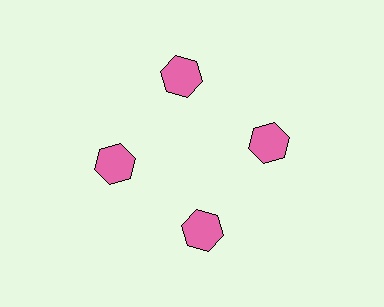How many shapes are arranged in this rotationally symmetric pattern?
There are 4 shapes, arranged in 4 groups of 1.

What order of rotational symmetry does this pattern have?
This pattern has 4-fold rotational symmetry.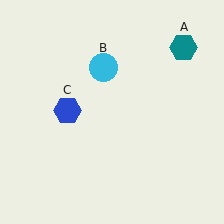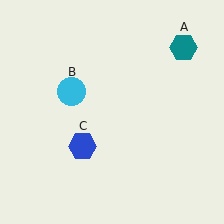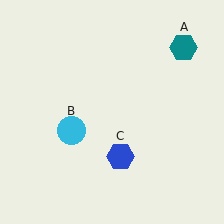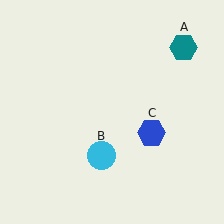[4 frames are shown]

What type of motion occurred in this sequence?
The cyan circle (object B), blue hexagon (object C) rotated counterclockwise around the center of the scene.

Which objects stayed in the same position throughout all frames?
Teal hexagon (object A) remained stationary.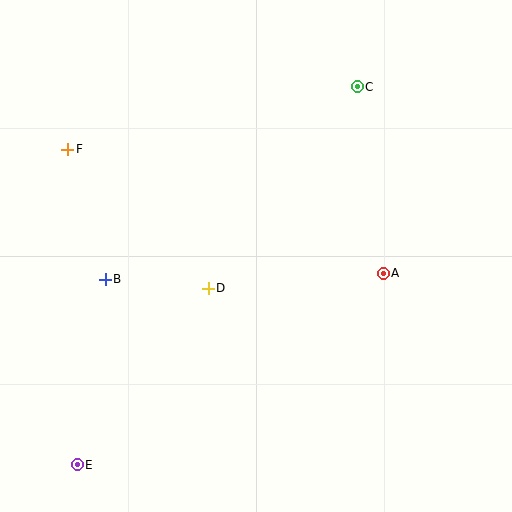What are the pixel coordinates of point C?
Point C is at (357, 87).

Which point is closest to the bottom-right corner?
Point A is closest to the bottom-right corner.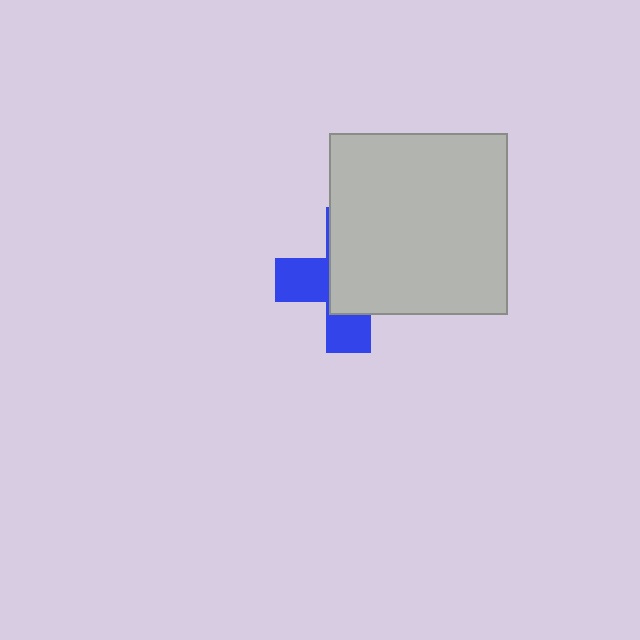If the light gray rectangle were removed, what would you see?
You would see the complete blue cross.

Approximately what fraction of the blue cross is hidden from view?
Roughly 61% of the blue cross is hidden behind the light gray rectangle.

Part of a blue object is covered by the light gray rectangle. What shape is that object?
It is a cross.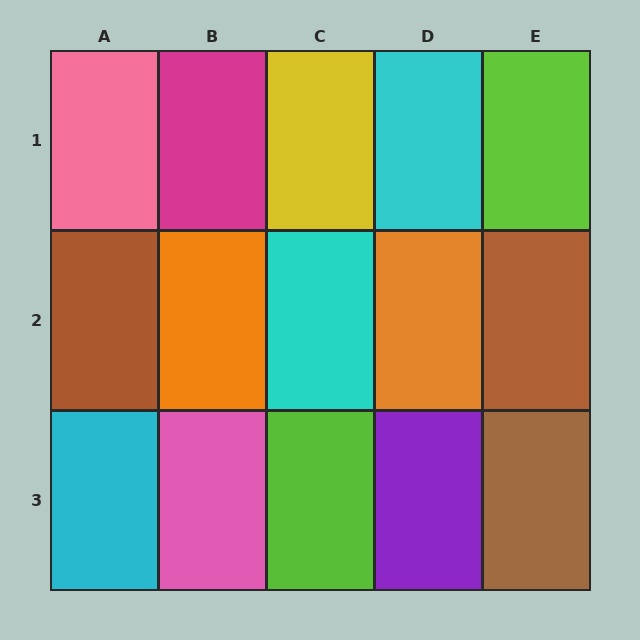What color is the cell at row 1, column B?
Magenta.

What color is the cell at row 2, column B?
Orange.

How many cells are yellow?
1 cell is yellow.